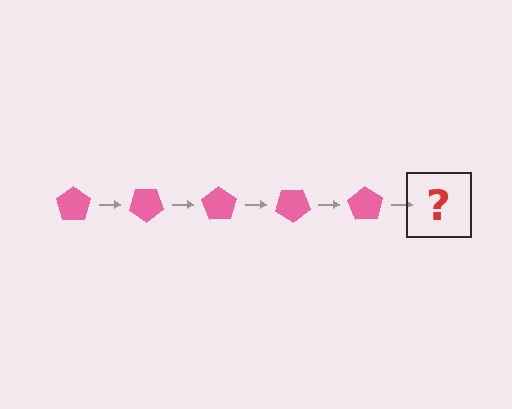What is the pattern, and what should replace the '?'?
The pattern is that the pentagon rotates 35 degrees each step. The '?' should be a pink pentagon rotated 175 degrees.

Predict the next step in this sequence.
The next step is a pink pentagon rotated 175 degrees.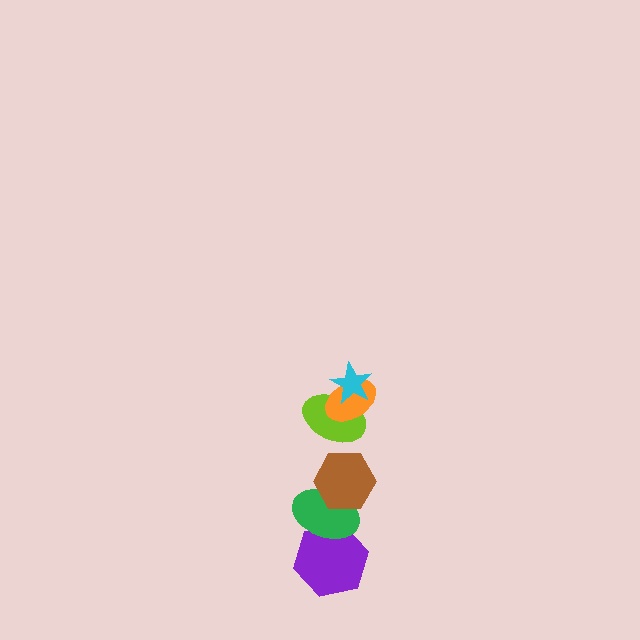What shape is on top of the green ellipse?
The brown hexagon is on top of the green ellipse.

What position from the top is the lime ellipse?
The lime ellipse is 3rd from the top.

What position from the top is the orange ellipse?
The orange ellipse is 2nd from the top.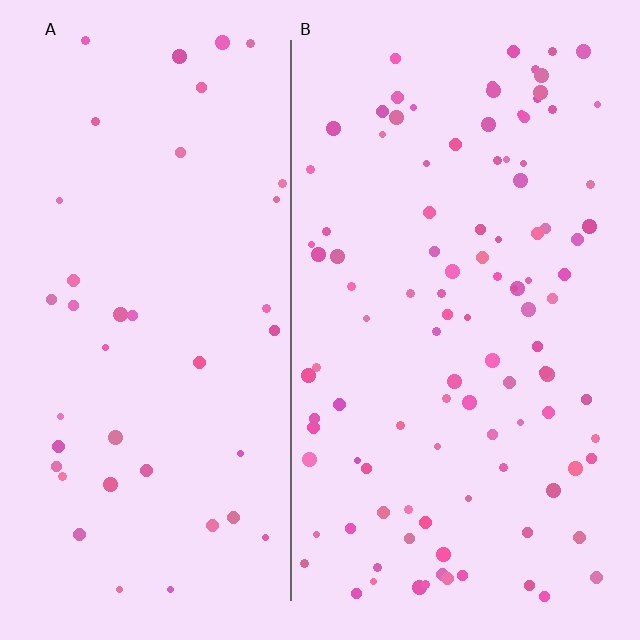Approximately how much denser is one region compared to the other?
Approximately 2.6× — region B over region A.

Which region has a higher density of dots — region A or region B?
B (the right).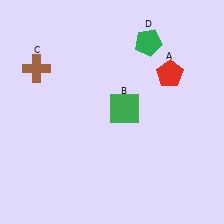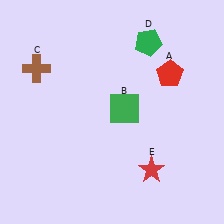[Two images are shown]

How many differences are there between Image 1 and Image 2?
There is 1 difference between the two images.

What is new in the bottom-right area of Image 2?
A red star (E) was added in the bottom-right area of Image 2.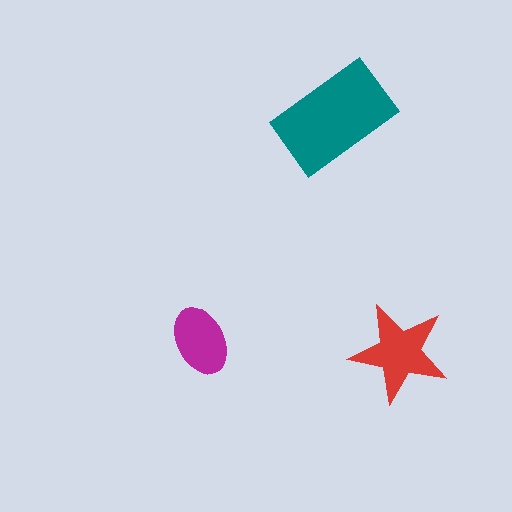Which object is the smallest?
The magenta ellipse.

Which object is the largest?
The teal rectangle.